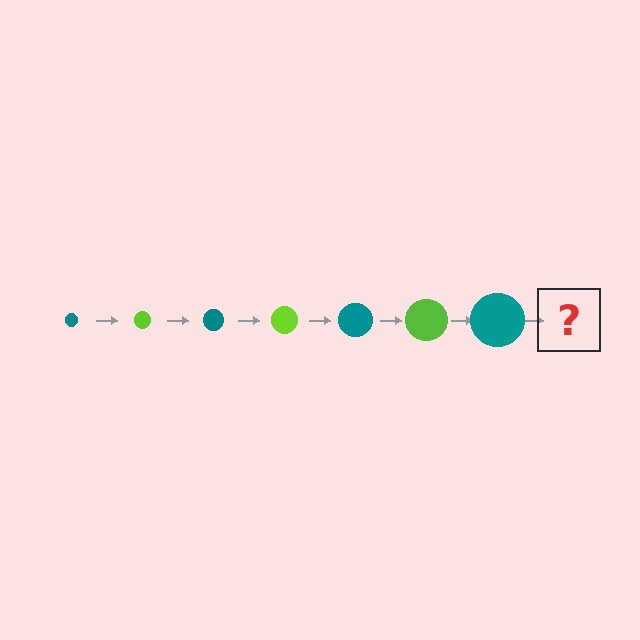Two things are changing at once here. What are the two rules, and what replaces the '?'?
The two rules are that the circle grows larger each step and the color cycles through teal and lime. The '?' should be a lime circle, larger than the previous one.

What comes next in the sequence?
The next element should be a lime circle, larger than the previous one.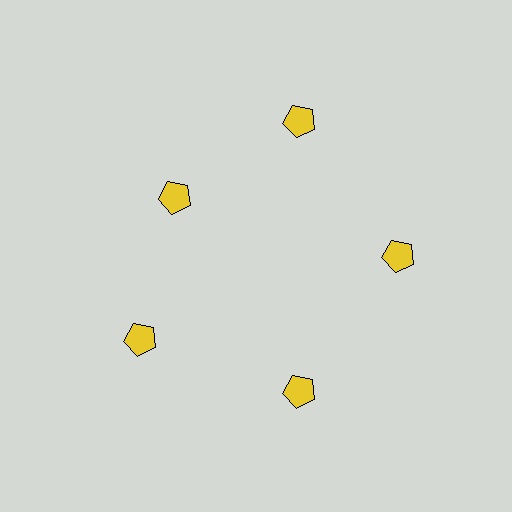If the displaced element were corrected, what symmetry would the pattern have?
It would have 5-fold rotational symmetry — the pattern would map onto itself every 72 degrees.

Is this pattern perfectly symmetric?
No. The 5 yellow pentagons are arranged in a ring, but one element near the 10 o'clock position is pulled inward toward the center, breaking the 5-fold rotational symmetry.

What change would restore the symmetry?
The symmetry would be restored by moving it outward, back onto the ring so that all 5 pentagons sit at equal angles and equal distance from the center.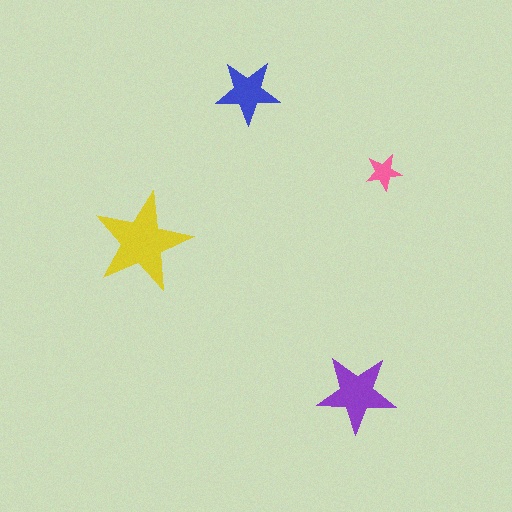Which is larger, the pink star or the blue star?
The blue one.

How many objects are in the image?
There are 4 objects in the image.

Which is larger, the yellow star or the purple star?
The yellow one.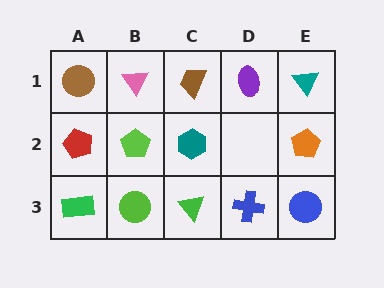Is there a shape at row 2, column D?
No, that cell is empty.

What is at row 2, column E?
An orange pentagon.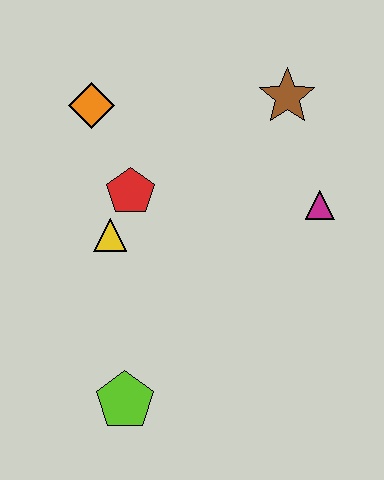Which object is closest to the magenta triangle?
The brown star is closest to the magenta triangle.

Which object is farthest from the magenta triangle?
The lime pentagon is farthest from the magenta triangle.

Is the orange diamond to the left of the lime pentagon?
Yes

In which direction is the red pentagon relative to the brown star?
The red pentagon is to the left of the brown star.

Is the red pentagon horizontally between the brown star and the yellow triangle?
Yes